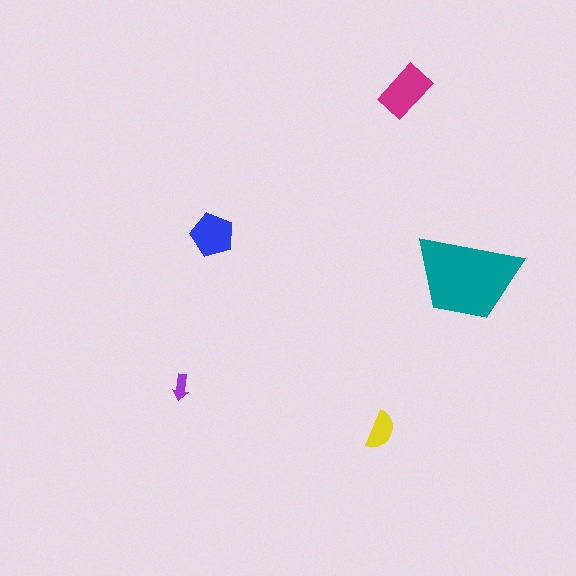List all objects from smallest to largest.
The purple arrow, the yellow semicircle, the blue pentagon, the magenta rectangle, the teal trapezoid.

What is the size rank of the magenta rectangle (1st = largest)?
2nd.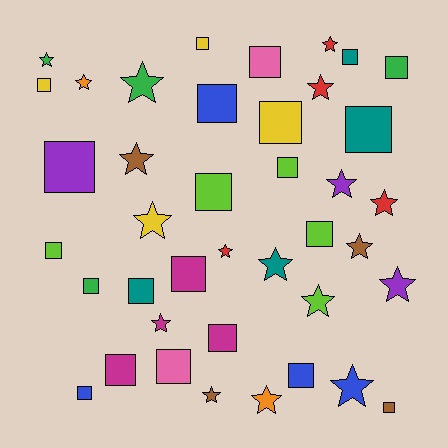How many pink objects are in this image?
There are 2 pink objects.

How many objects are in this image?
There are 40 objects.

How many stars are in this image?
There are 18 stars.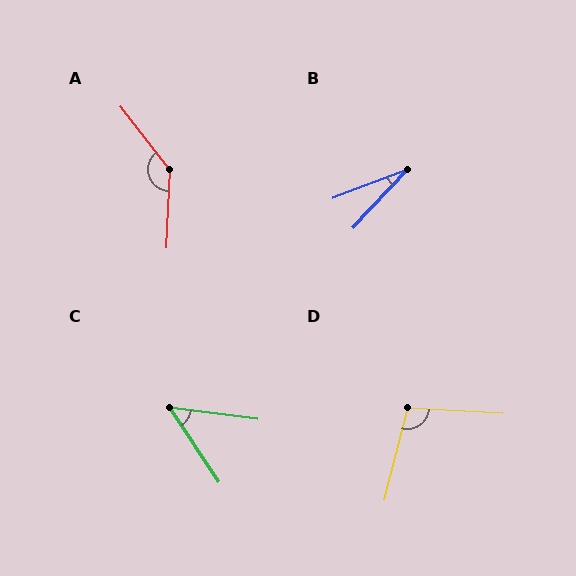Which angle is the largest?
A, at approximately 140 degrees.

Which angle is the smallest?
B, at approximately 26 degrees.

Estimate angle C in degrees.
Approximately 49 degrees.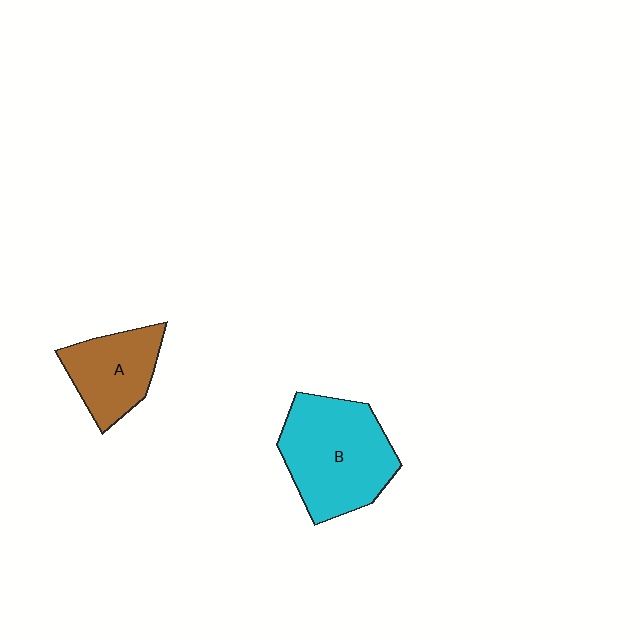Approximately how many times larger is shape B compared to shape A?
Approximately 1.6 times.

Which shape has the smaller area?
Shape A (brown).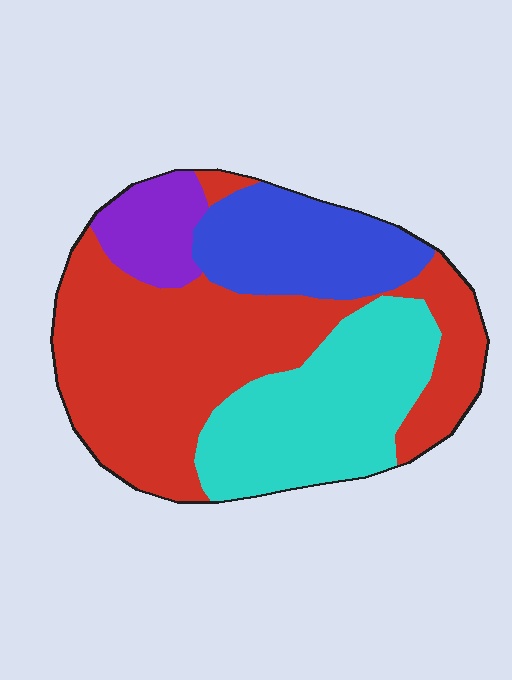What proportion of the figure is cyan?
Cyan takes up about one quarter (1/4) of the figure.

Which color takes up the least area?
Purple, at roughly 10%.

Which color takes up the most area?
Red, at roughly 45%.